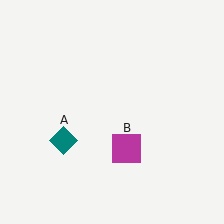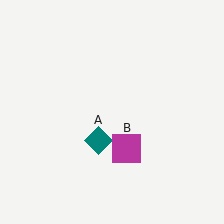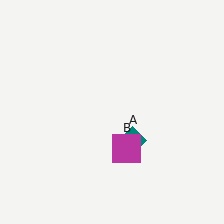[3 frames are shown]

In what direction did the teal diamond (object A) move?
The teal diamond (object A) moved right.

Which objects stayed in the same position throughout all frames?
Magenta square (object B) remained stationary.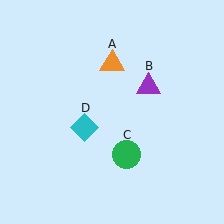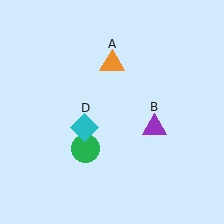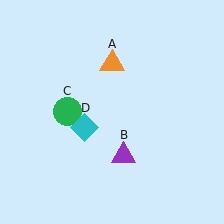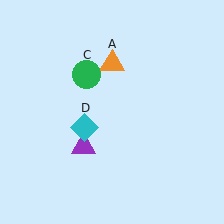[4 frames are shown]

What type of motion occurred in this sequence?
The purple triangle (object B), green circle (object C) rotated clockwise around the center of the scene.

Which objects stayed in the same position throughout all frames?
Orange triangle (object A) and cyan diamond (object D) remained stationary.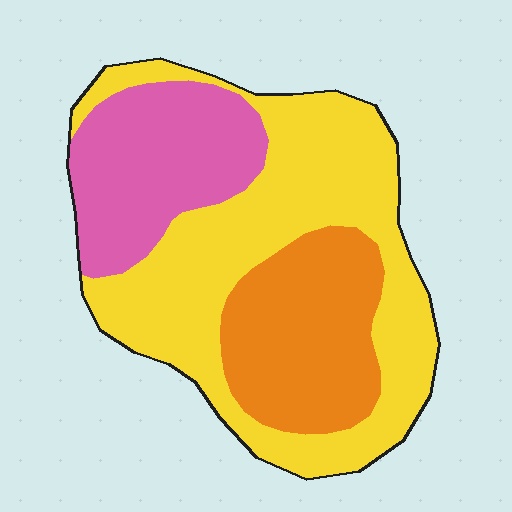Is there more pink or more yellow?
Yellow.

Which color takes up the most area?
Yellow, at roughly 50%.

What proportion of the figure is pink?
Pink covers around 25% of the figure.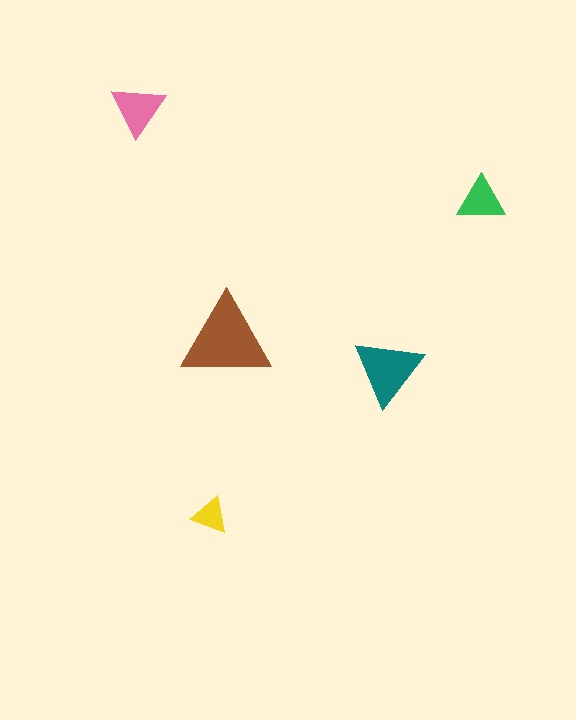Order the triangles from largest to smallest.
the brown one, the teal one, the pink one, the green one, the yellow one.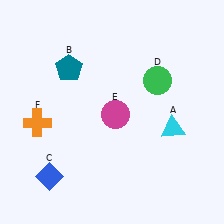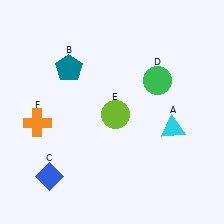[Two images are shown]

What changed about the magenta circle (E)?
In Image 1, E is magenta. In Image 2, it changed to lime.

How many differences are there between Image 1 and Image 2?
There is 1 difference between the two images.